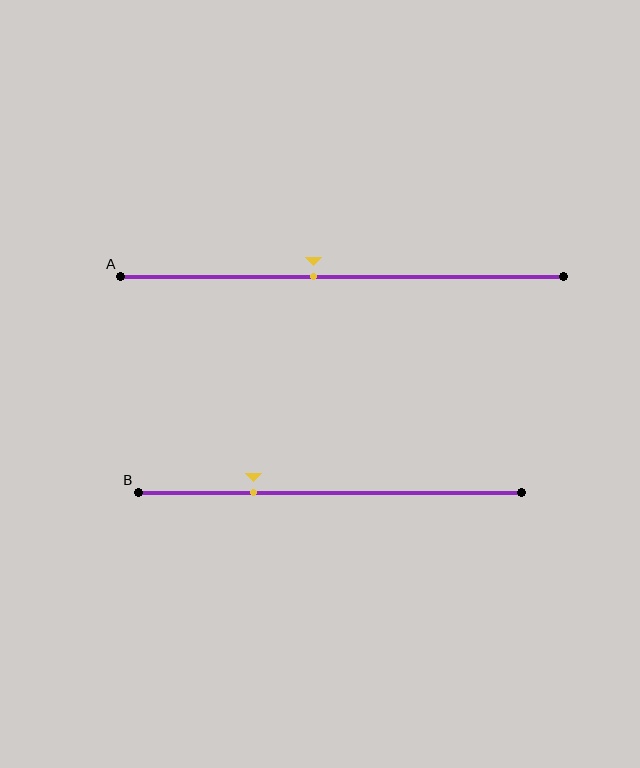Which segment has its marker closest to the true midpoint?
Segment A has its marker closest to the true midpoint.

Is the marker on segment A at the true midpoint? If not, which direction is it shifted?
No, the marker on segment A is shifted to the left by about 6% of the segment length.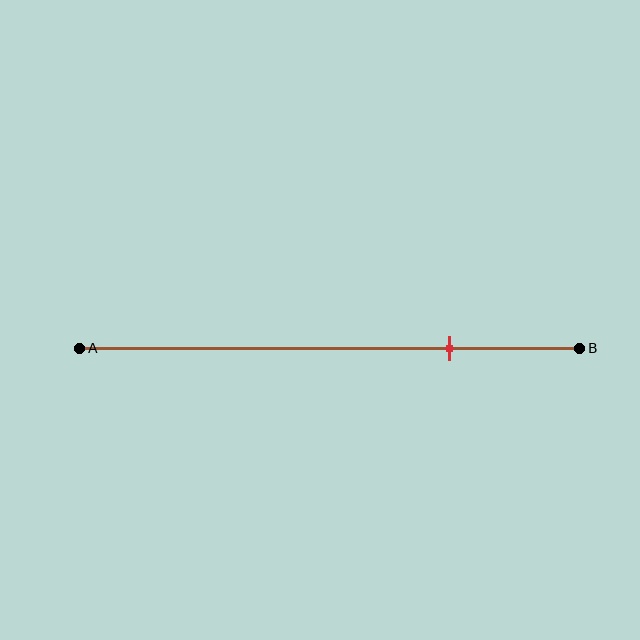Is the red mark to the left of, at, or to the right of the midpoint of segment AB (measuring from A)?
The red mark is to the right of the midpoint of segment AB.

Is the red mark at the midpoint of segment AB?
No, the mark is at about 75% from A, not at the 50% midpoint.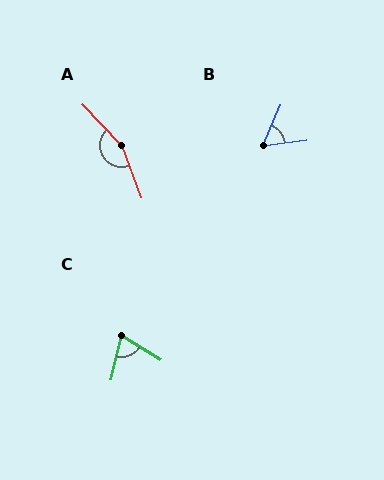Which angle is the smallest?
B, at approximately 59 degrees.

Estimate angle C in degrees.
Approximately 72 degrees.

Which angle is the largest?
A, at approximately 156 degrees.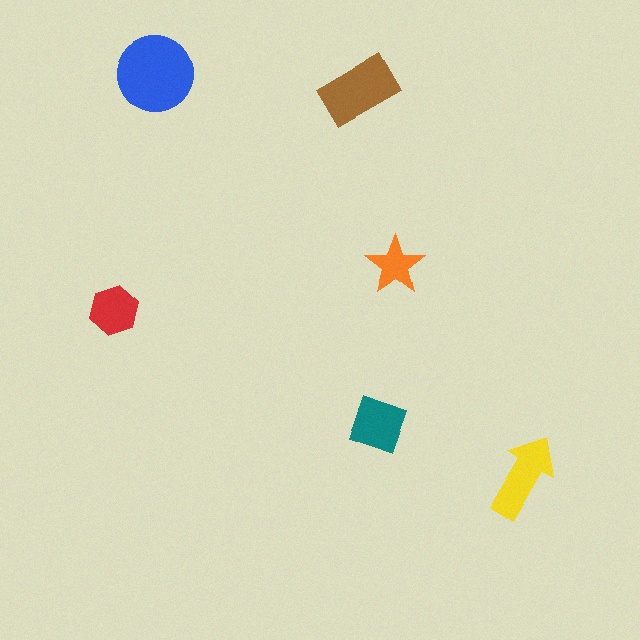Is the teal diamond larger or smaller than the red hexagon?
Larger.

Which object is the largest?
The blue circle.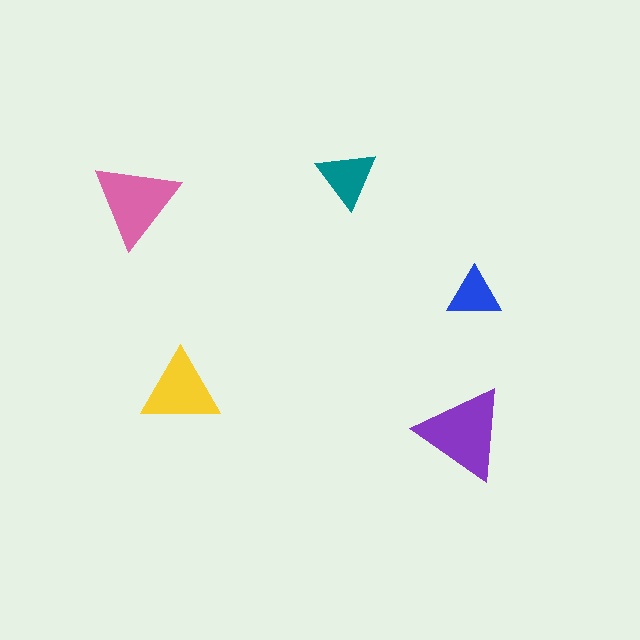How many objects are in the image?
There are 5 objects in the image.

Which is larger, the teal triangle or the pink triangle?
The pink one.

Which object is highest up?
The teal triangle is topmost.